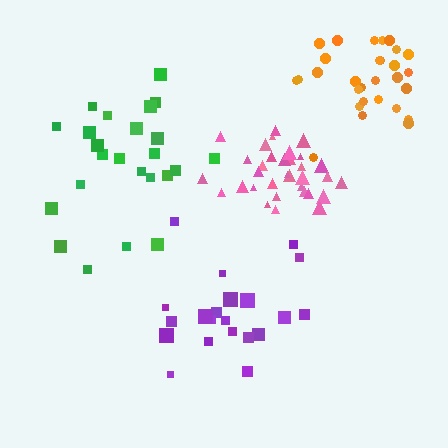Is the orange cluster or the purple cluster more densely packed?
Purple.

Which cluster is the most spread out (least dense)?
Green.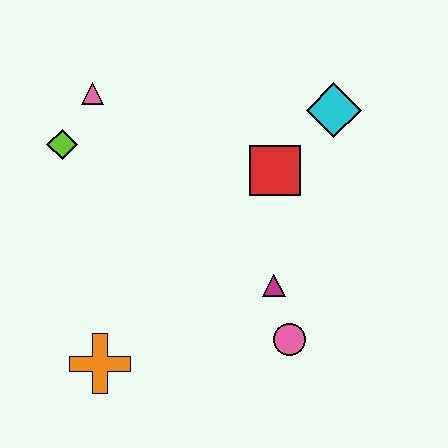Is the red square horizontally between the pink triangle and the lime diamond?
No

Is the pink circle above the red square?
No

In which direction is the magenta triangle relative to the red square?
The magenta triangle is below the red square.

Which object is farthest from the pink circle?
The pink triangle is farthest from the pink circle.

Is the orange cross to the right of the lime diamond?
Yes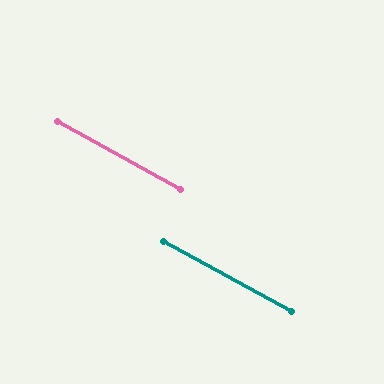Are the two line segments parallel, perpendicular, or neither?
Parallel — their directions differ by only 0.5°.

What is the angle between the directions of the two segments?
Approximately 1 degree.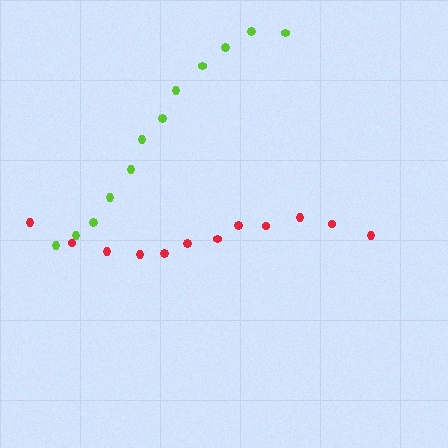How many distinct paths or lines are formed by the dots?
There are 2 distinct paths.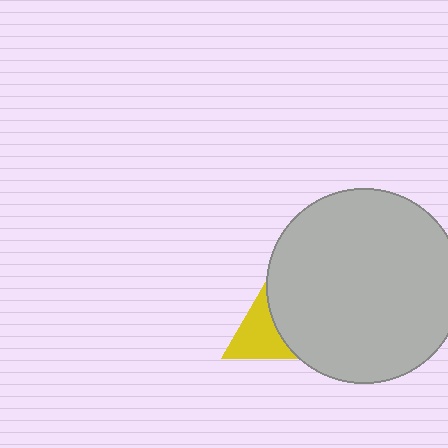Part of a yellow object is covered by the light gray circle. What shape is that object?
It is a triangle.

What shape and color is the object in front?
The object in front is a light gray circle.